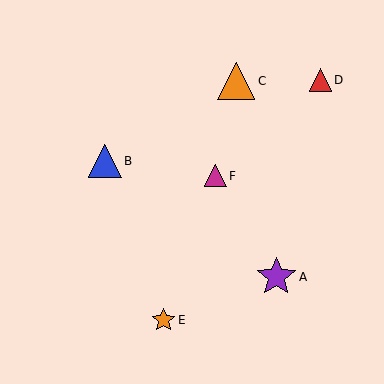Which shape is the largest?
The purple star (labeled A) is the largest.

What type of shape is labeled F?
Shape F is a magenta triangle.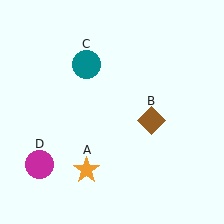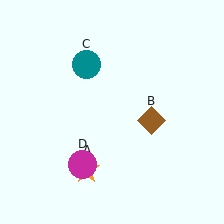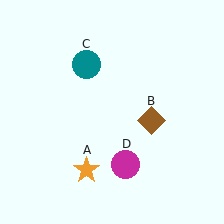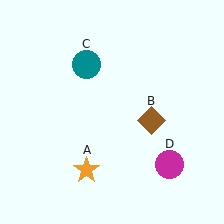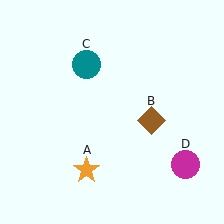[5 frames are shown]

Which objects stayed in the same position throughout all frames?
Orange star (object A) and brown diamond (object B) and teal circle (object C) remained stationary.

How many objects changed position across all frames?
1 object changed position: magenta circle (object D).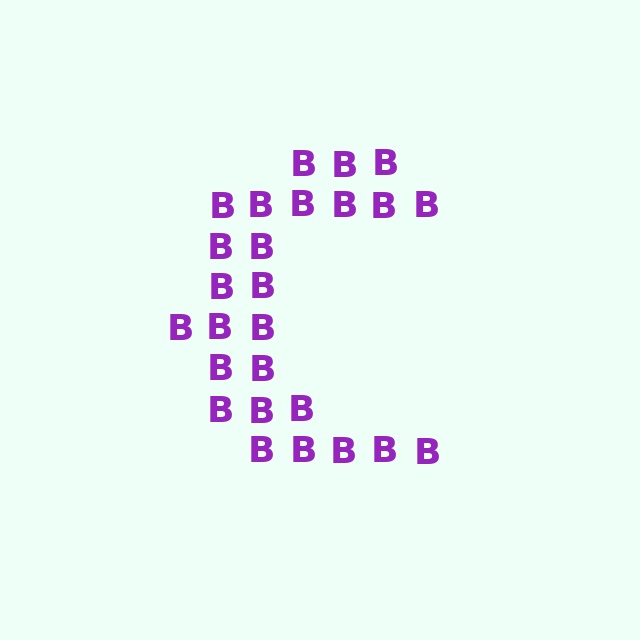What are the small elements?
The small elements are letter B's.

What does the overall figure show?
The overall figure shows the letter C.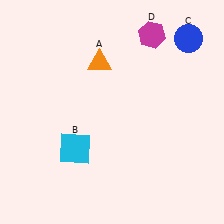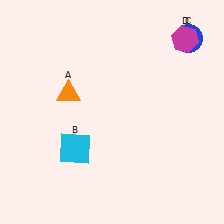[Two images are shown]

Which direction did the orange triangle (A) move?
The orange triangle (A) moved down.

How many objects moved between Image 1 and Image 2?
2 objects moved between the two images.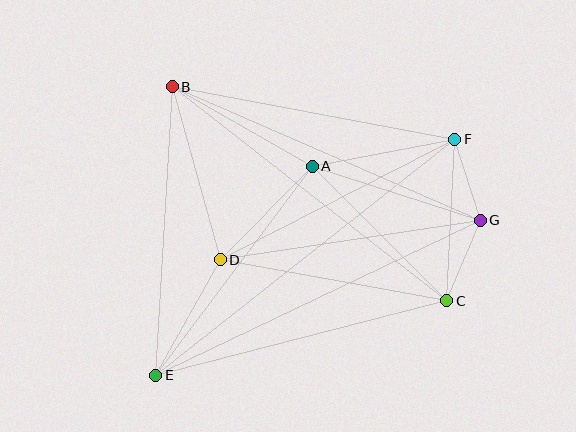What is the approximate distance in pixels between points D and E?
The distance between D and E is approximately 132 pixels.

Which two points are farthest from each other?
Points E and F are farthest from each other.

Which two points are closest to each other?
Points F and G are closest to each other.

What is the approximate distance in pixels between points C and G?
The distance between C and G is approximately 87 pixels.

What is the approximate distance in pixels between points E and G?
The distance between E and G is approximately 359 pixels.